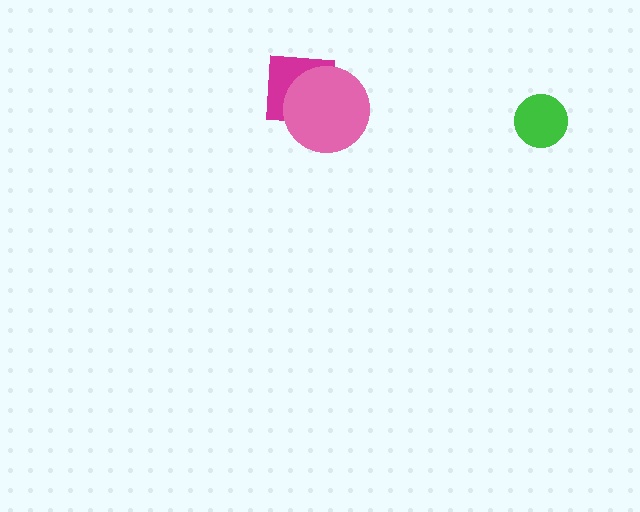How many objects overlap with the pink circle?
1 object overlaps with the pink circle.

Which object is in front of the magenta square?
The pink circle is in front of the magenta square.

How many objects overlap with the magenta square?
1 object overlaps with the magenta square.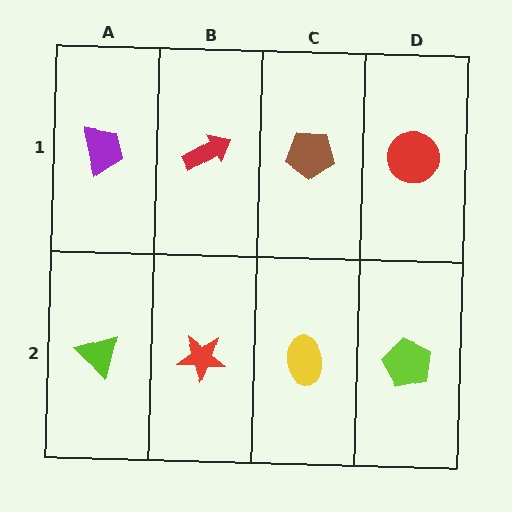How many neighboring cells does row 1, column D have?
2.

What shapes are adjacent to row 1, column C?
A yellow ellipse (row 2, column C), a red arrow (row 1, column B), a red circle (row 1, column D).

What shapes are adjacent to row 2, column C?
A brown pentagon (row 1, column C), a red star (row 2, column B), a lime pentagon (row 2, column D).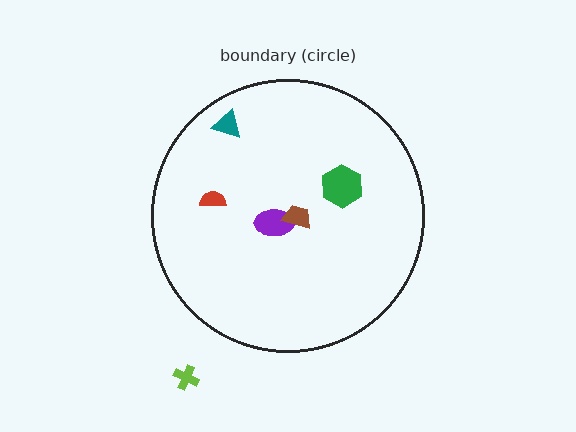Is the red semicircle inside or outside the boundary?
Inside.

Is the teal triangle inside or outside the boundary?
Inside.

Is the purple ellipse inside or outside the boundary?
Inside.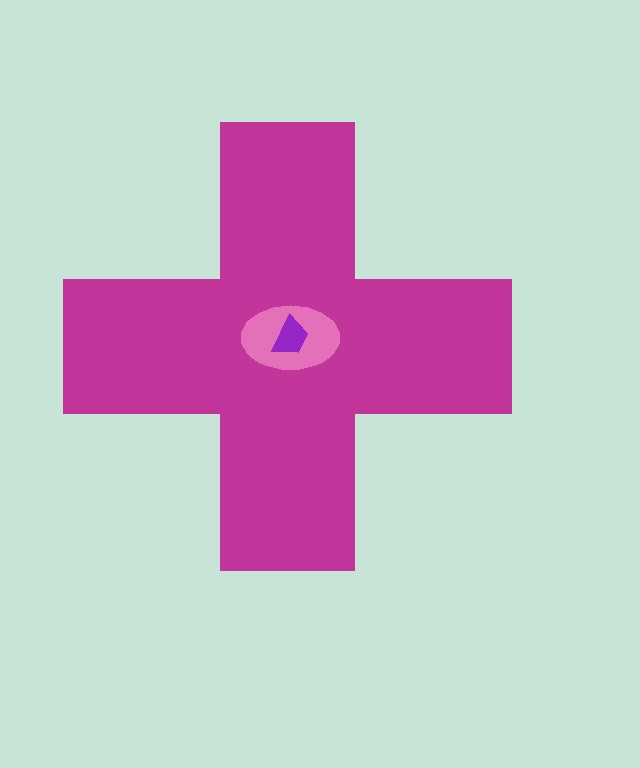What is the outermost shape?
The magenta cross.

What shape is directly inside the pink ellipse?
The purple trapezoid.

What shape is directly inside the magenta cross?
The pink ellipse.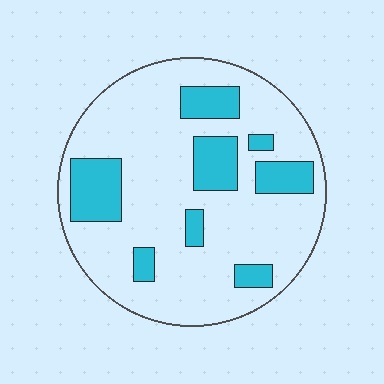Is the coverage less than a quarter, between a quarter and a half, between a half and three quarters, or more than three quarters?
Less than a quarter.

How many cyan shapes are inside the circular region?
8.